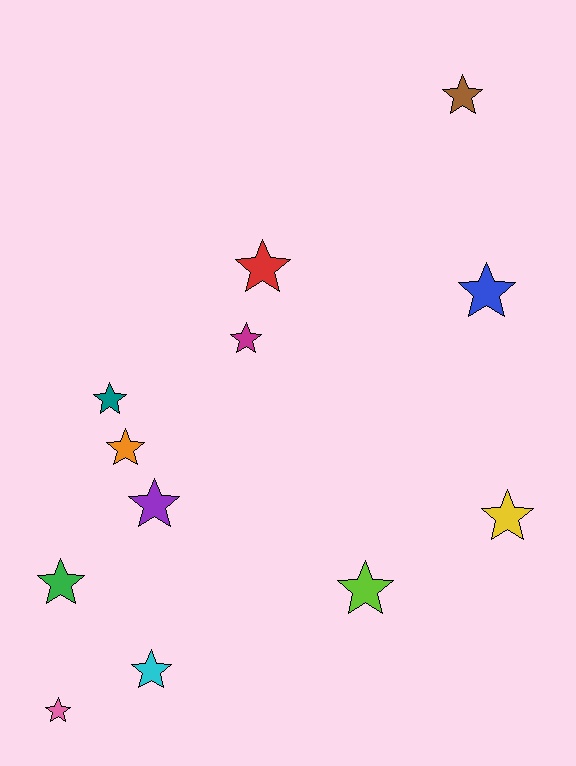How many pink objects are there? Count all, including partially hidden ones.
There is 1 pink object.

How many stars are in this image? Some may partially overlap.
There are 12 stars.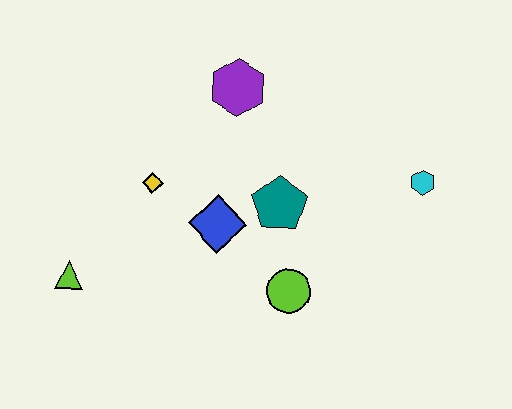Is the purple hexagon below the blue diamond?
No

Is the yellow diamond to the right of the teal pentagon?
No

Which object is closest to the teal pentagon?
The blue diamond is closest to the teal pentagon.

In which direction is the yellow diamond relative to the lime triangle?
The yellow diamond is above the lime triangle.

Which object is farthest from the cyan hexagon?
The lime triangle is farthest from the cyan hexagon.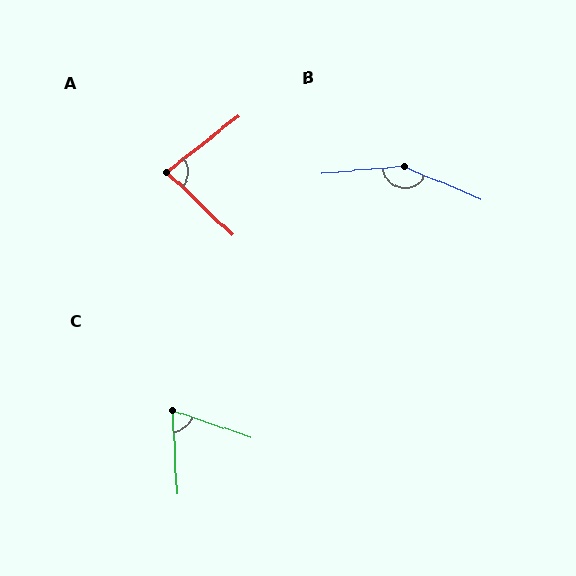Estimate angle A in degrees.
Approximately 82 degrees.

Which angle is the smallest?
C, at approximately 69 degrees.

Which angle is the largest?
B, at approximately 152 degrees.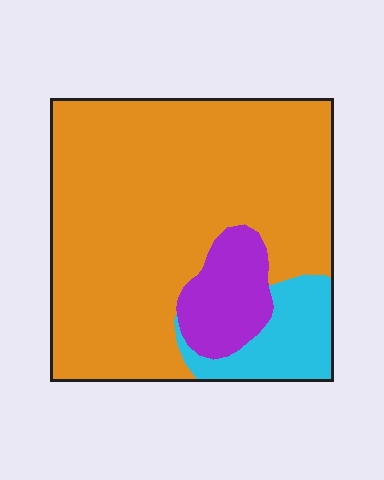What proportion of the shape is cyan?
Cyan takes up about one eighth (1/8) of the shape.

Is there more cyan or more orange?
Orange.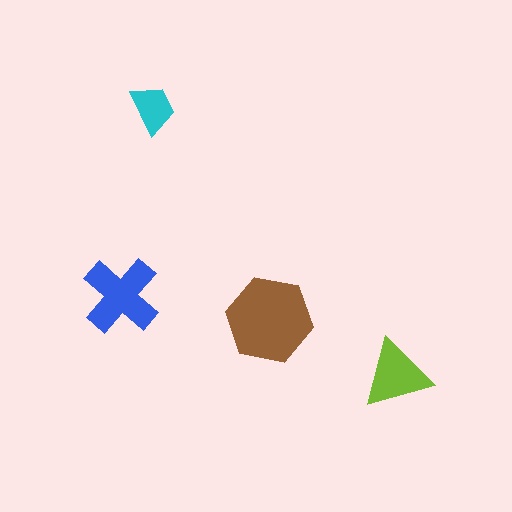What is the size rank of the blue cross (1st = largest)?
2nd.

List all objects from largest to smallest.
The brown hexagon, the blue cross, the lime triangle, the cyan trapezoid.